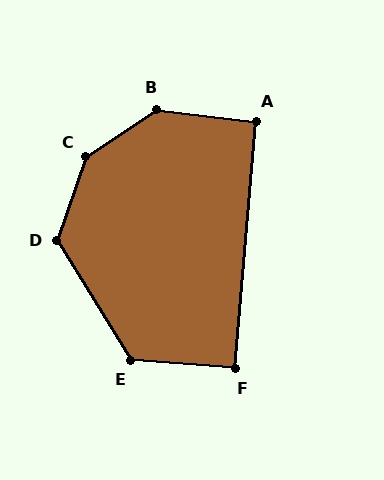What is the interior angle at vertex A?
Approximately 92 degrees (approximately right).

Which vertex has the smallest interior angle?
F, at approximately 91 degrees.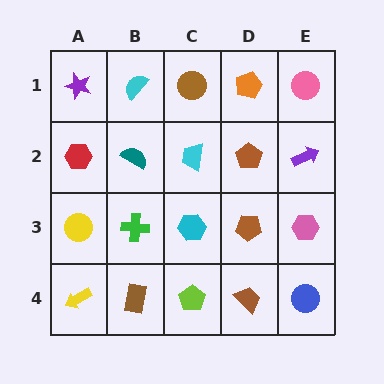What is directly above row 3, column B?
A teal semicircle.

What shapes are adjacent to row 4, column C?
A cyan hexagon (row 3, column C), a brown rectangle (row 4, column B), a brown trapezoid (row 4, column D).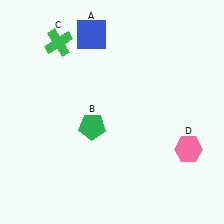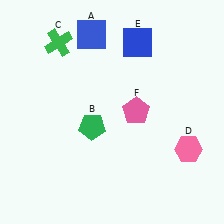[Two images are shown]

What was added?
A blue square (E), a pink pentagon (F) were added in Image 2.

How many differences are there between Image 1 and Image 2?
There are 2 differences between the two images.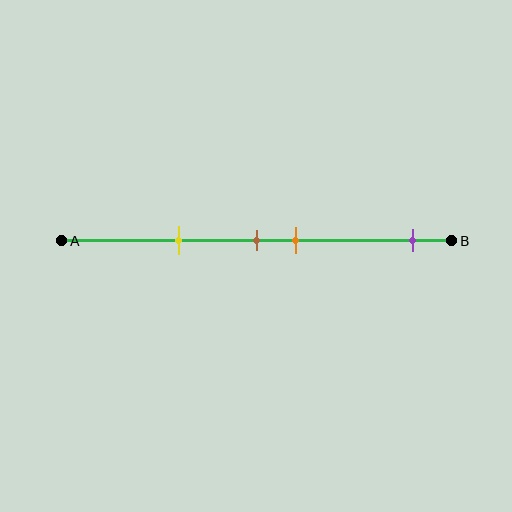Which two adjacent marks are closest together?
The brown and orange marks are the closest adjacent pair.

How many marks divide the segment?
There are 4 marks dividing the segment.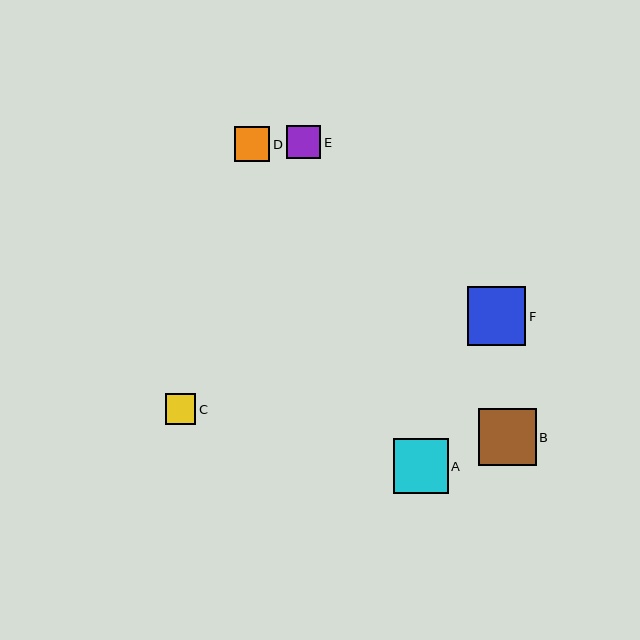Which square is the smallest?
Square C is the smallest with a size of approximately 30 pixels.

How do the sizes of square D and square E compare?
Square D and square E are approximately the same size.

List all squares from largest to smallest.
From largest to smallest: F, B, A, D, E, C.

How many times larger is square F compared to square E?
Square F is approximately 1.7 times the size of square E.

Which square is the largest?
Square F is the largest with a size of approximately 59 pixels.